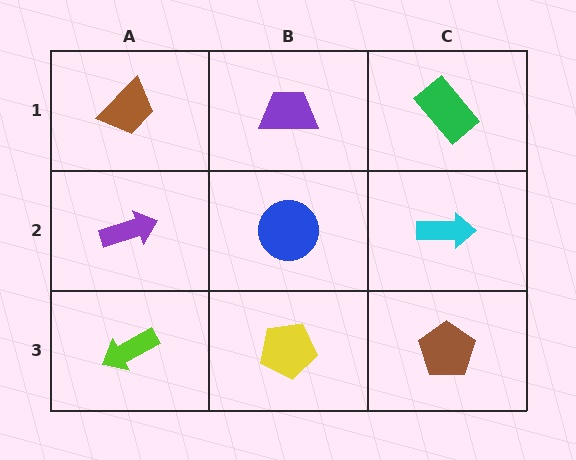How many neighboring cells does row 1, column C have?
2.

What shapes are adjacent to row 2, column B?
A purple trapezoid (row 1, column B), a yellow pentagon (row 3, column B), a purple arrow (row 2, column A), a cyan arrow (row 2, column C).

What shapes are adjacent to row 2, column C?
A green rectangle (row 1, column C), a brown pentagon (row 3, column C), a blue circle (row 2, column B).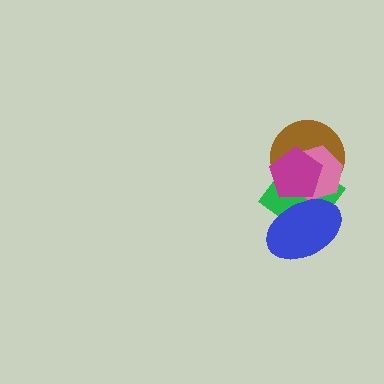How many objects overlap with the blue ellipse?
3 objects overlap with the blue ellipse.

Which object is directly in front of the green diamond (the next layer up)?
The brown circle is directly in front of the green diamond.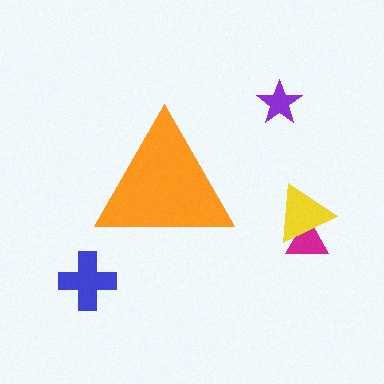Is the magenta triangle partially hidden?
No, the magenta triangle is fully visible.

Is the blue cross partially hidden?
No, the blue cross is fully visible.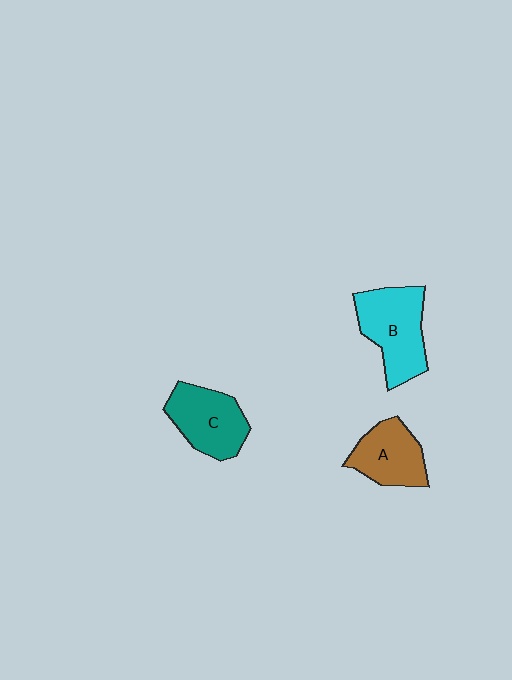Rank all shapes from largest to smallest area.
From largest to smallest: B (cyan), C (teal), A (brown).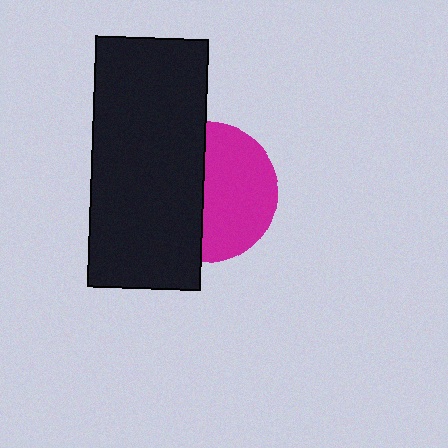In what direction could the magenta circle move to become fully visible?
The magenta circle could move right. That would shift it out from behind the black rectangle entirely.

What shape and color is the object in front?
The object in front is a black rectangle.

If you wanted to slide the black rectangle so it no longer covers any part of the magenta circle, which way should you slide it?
Slide it left — that is the most direct way to separate the two shapes.